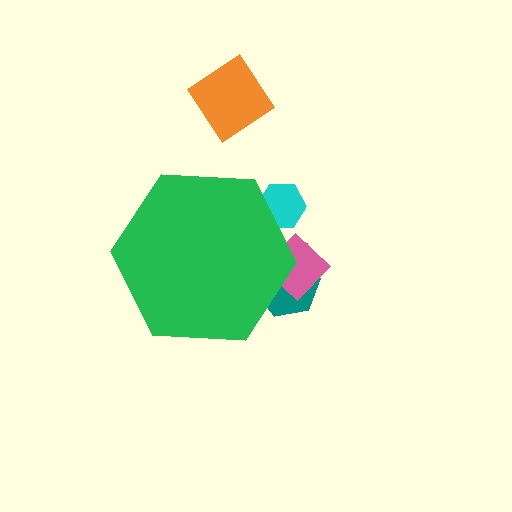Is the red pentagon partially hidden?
Yes, the red pentagon is partially hidden behind the green hexagon.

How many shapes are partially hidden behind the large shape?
4 shapes are partially hidden.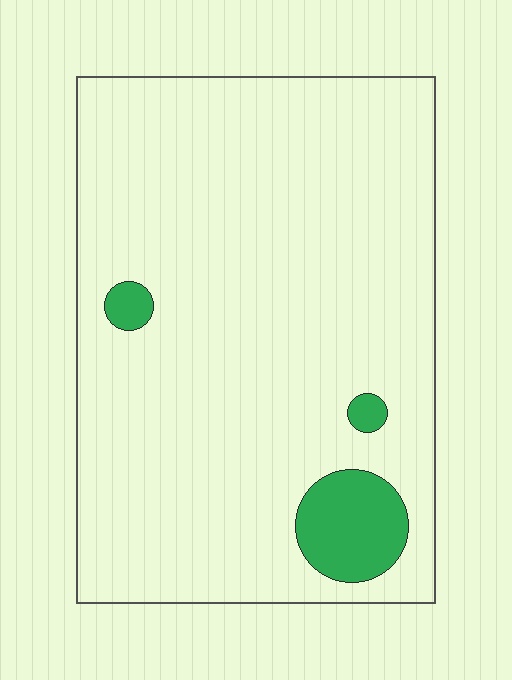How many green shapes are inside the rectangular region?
3.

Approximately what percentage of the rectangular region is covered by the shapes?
Approximately 5%.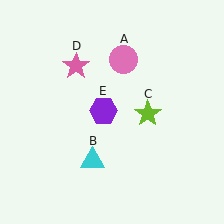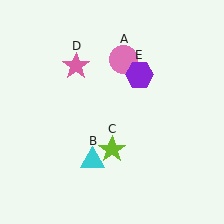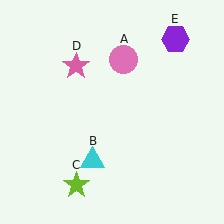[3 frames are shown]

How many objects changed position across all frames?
2 objects changed position: lime star (object C), purple hexagon (object E).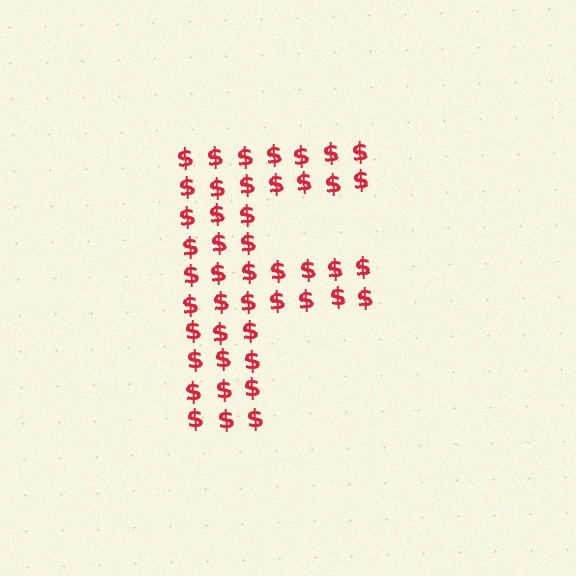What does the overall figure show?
The overall figure shows the letter F.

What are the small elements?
The small elements are dollar signs.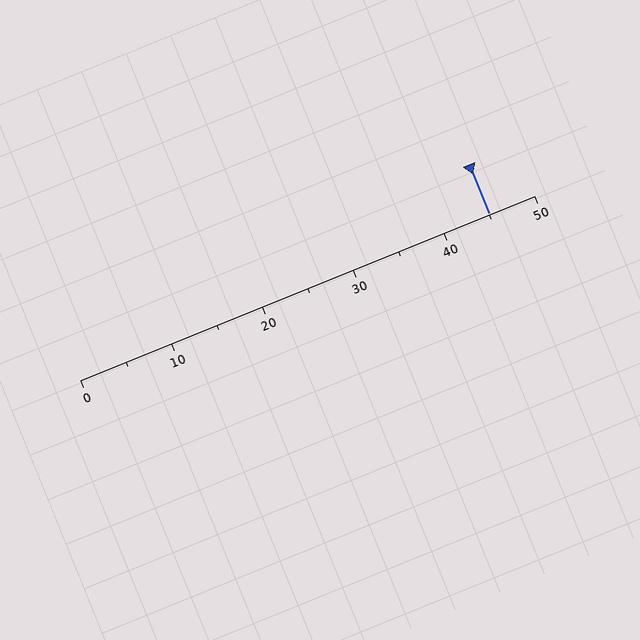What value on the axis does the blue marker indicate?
The marker indicates approximately 45.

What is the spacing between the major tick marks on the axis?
The major ticks are spaced 10 apart.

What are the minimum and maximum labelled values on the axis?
The axis runs from 0 to 50.